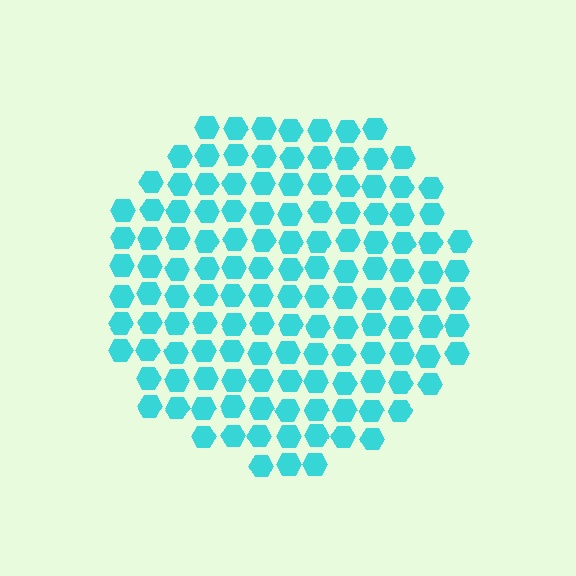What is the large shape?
The large shape is a circle.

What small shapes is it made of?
It is made of small hexagons.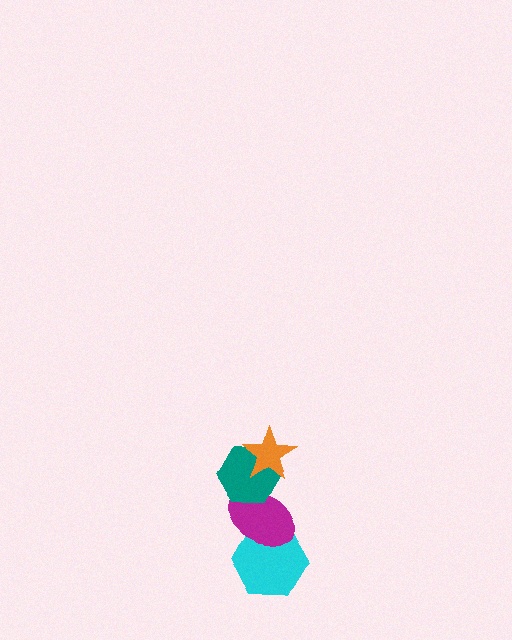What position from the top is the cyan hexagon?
The cyan hexagon is 4th from the top.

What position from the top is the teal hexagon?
The teal hexagon is 2nd from the top.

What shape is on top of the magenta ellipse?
The teal hexagon is on top of the magenta ellipse.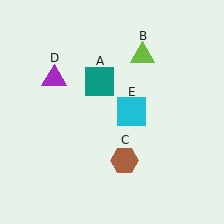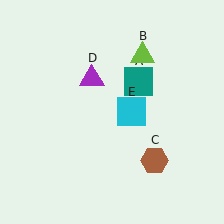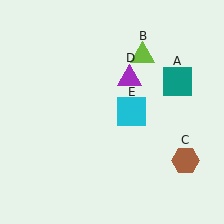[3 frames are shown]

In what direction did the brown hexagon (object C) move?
The brown hexagon (object C) moved right.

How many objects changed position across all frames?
3 objects changed position: teal square (object A), brown hexagon (object C), purple triangle (object D).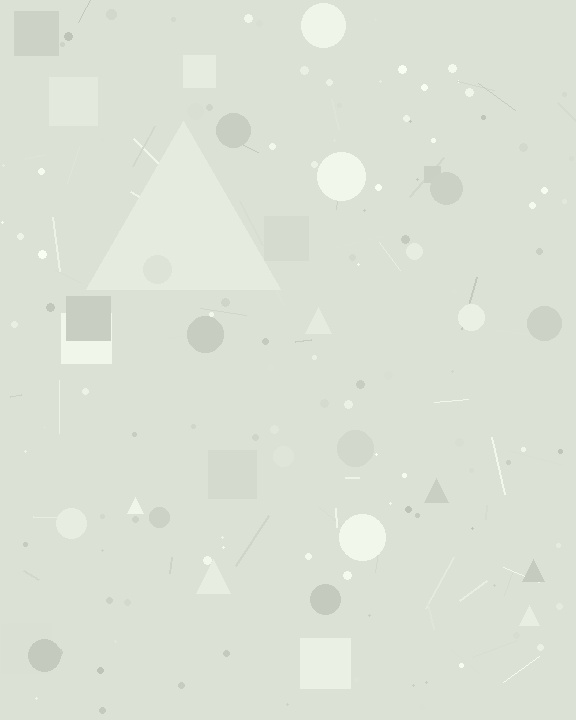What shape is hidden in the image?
A triangle is hidden in the image.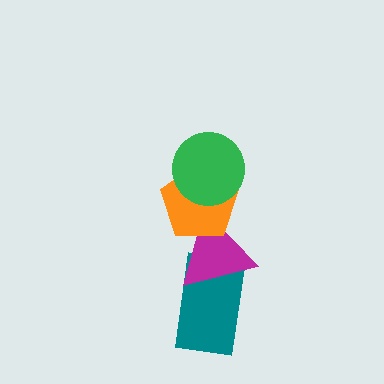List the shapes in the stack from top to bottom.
From top to bottom: the green circle, the orange pentagon, the magenta triangle, the teal rectangle.